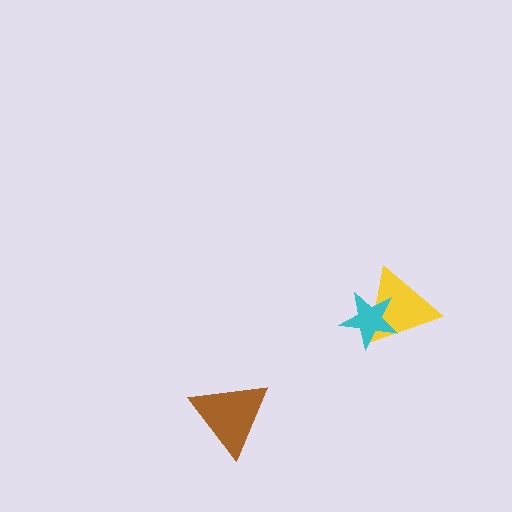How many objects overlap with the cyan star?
1 object overlaps with the cyan star.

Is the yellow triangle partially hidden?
Yes, it is partially covered by another shape.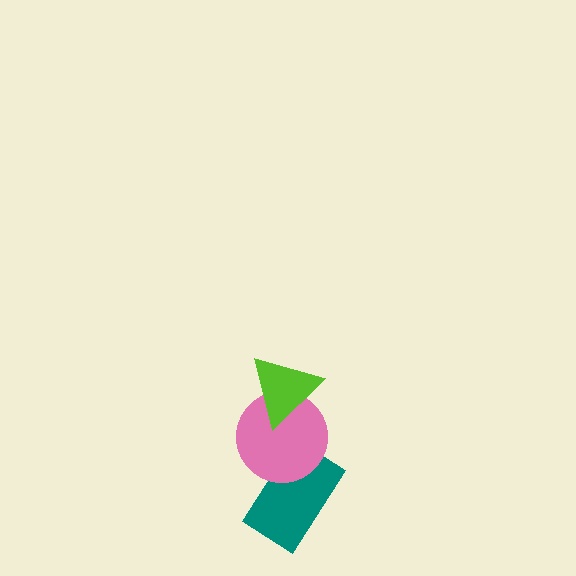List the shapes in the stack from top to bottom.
From top to bottom: the lime triangle, the pink circle, the teal rectangle.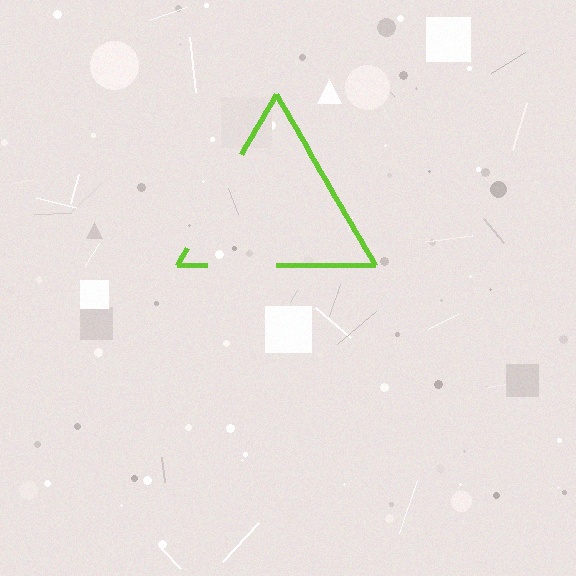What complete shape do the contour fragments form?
The contour fragments form a triangle.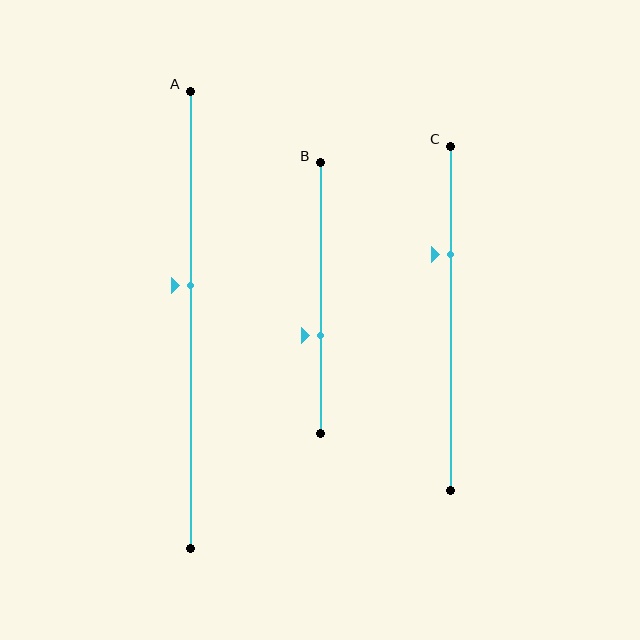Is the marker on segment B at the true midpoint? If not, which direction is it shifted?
No, the marker on segment B is shifted downward by about 14% of the segment length.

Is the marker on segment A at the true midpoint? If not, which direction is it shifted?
No, the marker on segment A is shifted upward by about 7% of the segment length.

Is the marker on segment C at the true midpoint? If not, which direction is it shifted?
No, the marker on segment C is shifted upward by about 18% of the segment length.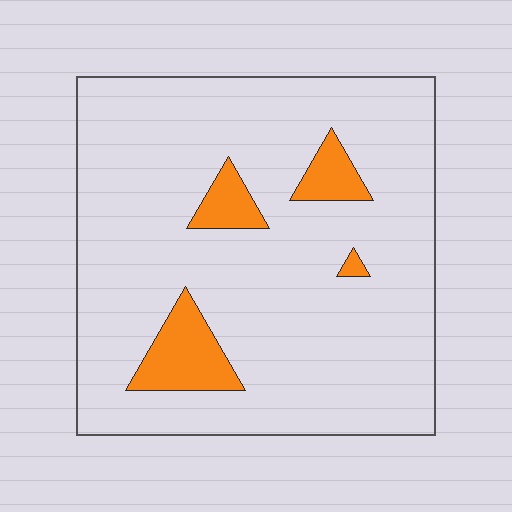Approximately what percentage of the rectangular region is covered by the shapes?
Approximately 10%.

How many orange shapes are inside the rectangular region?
4.